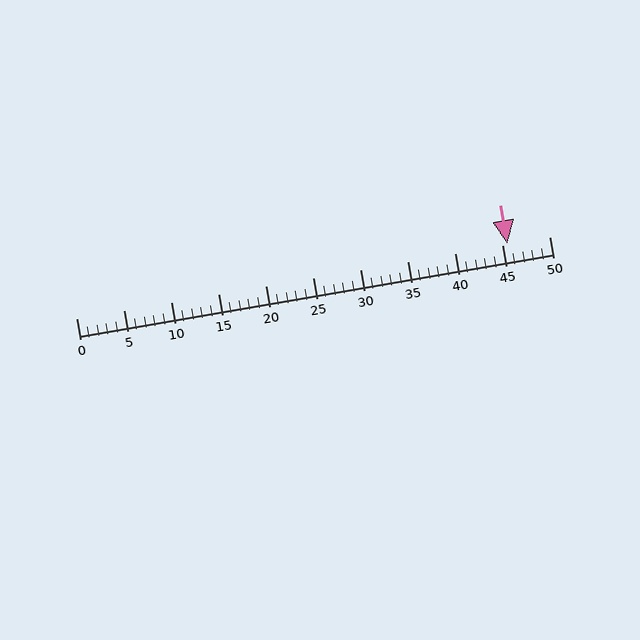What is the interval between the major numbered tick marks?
The major tick marks are spaced 5 units apart.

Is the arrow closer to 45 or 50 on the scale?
The arrow is closer to 45.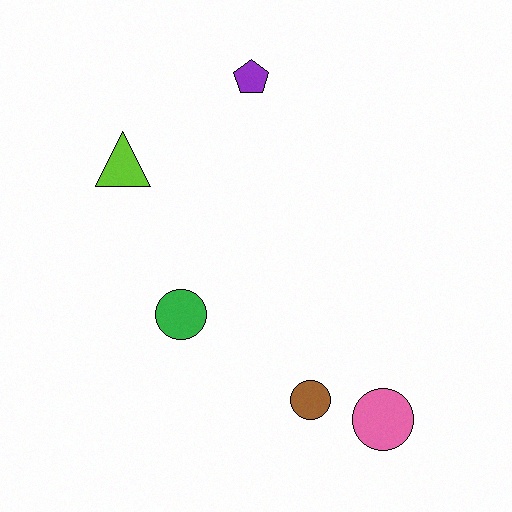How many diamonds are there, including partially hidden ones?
There are no diamonds.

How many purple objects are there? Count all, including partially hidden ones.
There is 1 purple object.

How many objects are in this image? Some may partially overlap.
There are 5 objects.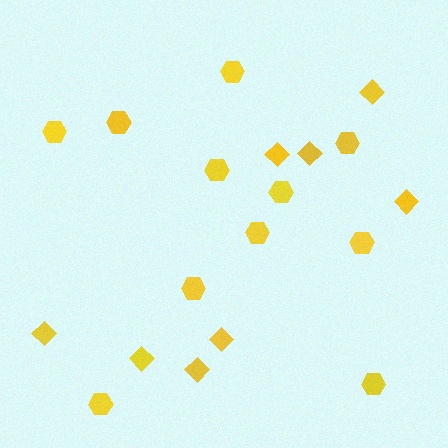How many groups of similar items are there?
There are 2 groups: one group of diamonds (8) and one group of hexagons (11).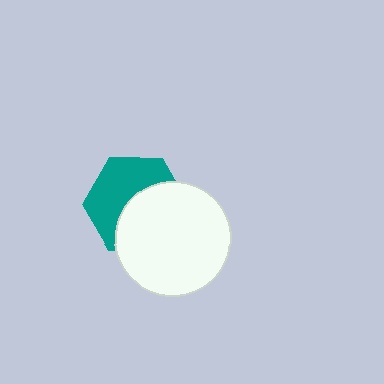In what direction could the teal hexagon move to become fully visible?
The teal hexagon could move toward the upper-left. That would shift it out from behind the white circle entirely.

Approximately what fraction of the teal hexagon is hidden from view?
Roughly 49% of the teal hexagon is hidden behind the white circle.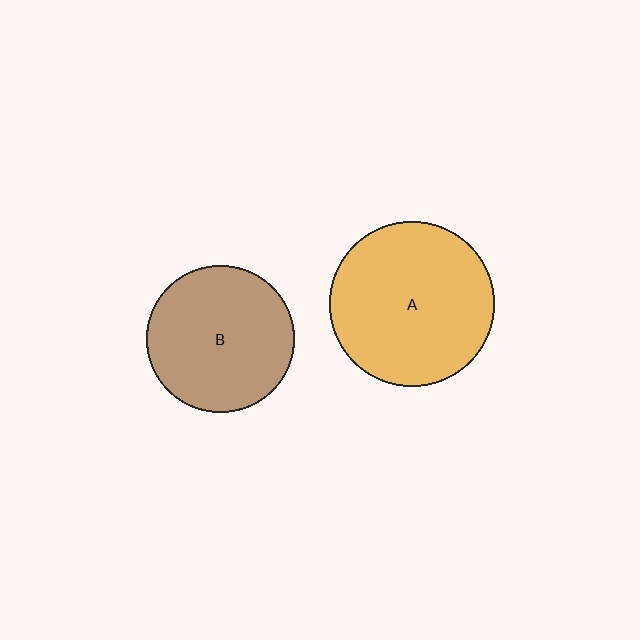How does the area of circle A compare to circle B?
Approximately 1.2 times.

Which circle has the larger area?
Circle A (orange).